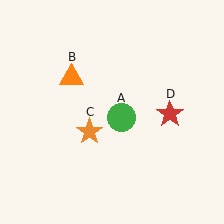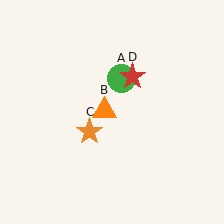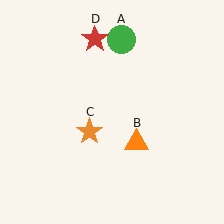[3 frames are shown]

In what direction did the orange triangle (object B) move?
The orange triangle (object B) moved down and to the right.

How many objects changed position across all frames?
3 objects changed position: green circle (object A), orange triangle (object B), red star (object D).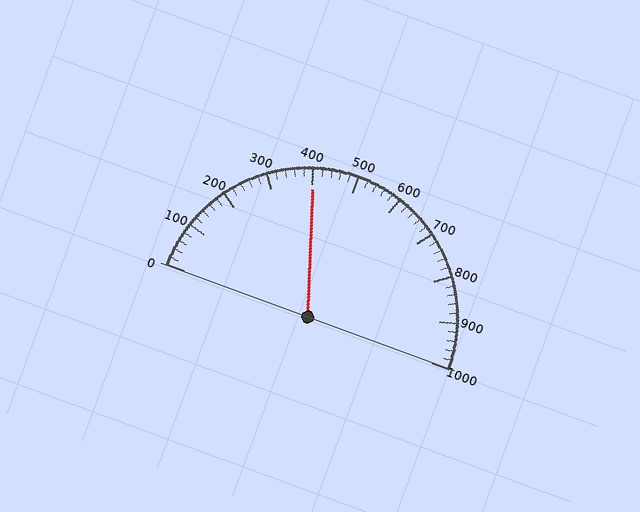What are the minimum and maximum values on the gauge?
The gauge ranges from 0 to 1000.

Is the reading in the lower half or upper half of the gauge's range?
The reading is in the lower half of the range (0 to 1000).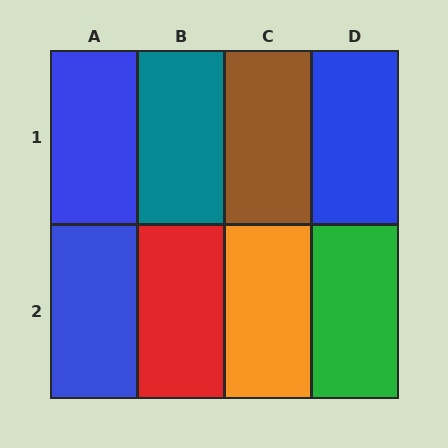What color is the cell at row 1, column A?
Blue.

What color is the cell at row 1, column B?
Teal.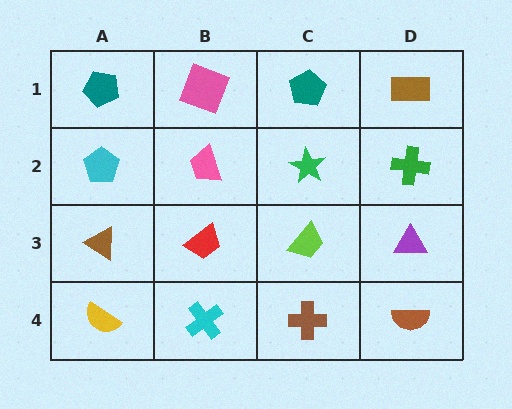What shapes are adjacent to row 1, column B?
A pink trapezoid (row 2, column B), a teal pentagon (row 1, column A), a teal pentagon (row 1, column C).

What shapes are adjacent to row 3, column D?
A green cross (row 2, column D), a brown semicircle (row 4, column D), a lime trapezoid (row 3, column C).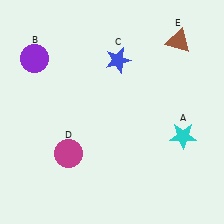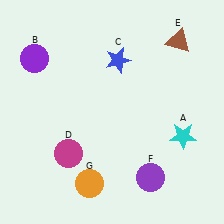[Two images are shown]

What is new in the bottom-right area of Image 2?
A purple circle (F) was added in the bottom-right area of Image 2.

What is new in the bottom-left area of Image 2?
An orange circle (G) was added in the bottom-left area of Image 2.